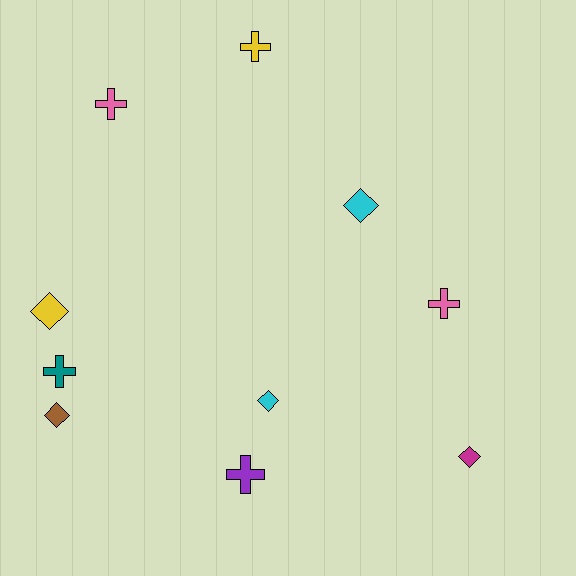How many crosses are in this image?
There are 5 crosses.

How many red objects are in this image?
There are no red objects.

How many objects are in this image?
There are 10 objects.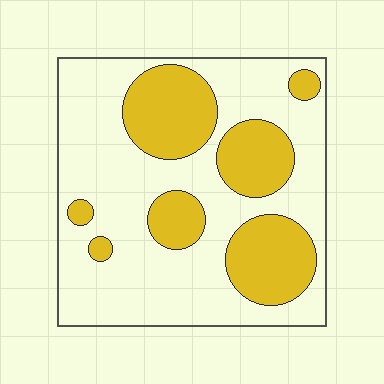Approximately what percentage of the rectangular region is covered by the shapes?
Approximately 30%.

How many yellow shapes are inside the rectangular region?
7.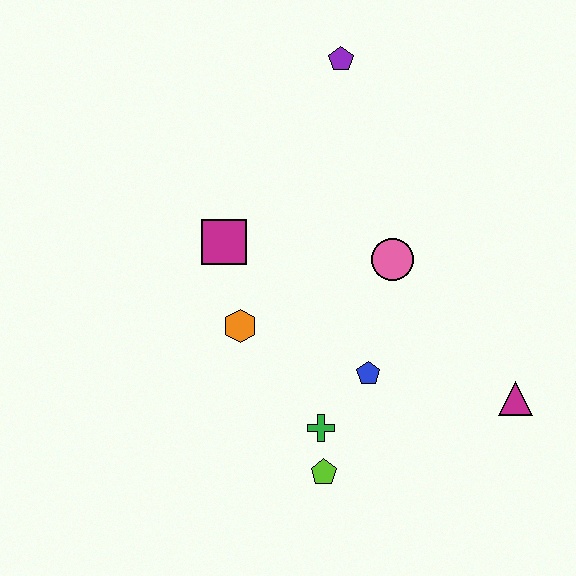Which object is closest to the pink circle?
The blue pentagon is closest to the pink circle.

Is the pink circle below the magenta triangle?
No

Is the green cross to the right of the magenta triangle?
No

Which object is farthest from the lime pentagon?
The purple pentagon is farthest from the lime pentagon.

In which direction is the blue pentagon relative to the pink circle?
The blue pentagon is below the pink circle.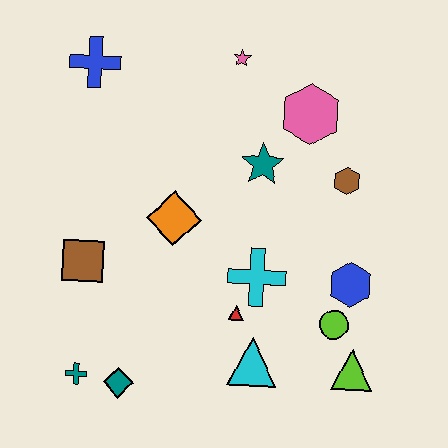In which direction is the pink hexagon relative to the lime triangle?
The pink hexagon is above the lime triangle.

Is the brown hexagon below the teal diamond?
No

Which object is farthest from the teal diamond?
The pink star is farthest from the teal diamond.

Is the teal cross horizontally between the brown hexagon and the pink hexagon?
No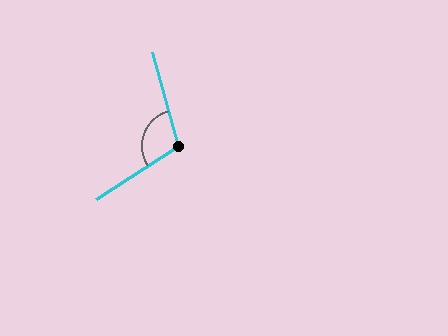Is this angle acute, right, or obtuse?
It is obtuse.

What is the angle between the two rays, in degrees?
Approximately 107 degrees.